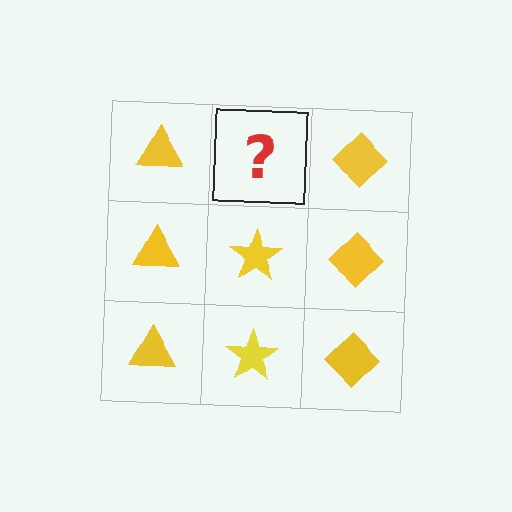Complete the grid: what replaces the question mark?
The question mark should be replaced with a yellow star.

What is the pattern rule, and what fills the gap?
The rule is that each column has a consistent shape. The gap should be filled with a yellow star.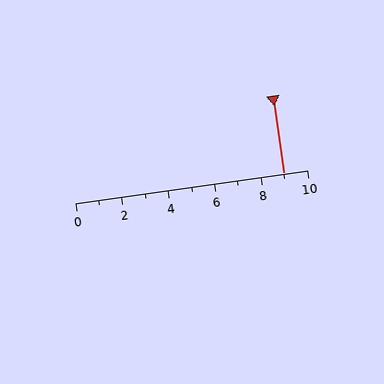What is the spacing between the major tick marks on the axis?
The major ticks are spaced 2 apart.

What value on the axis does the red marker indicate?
The marker indicates approximately 9.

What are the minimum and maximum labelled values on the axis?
The axis runs from 0 to 10.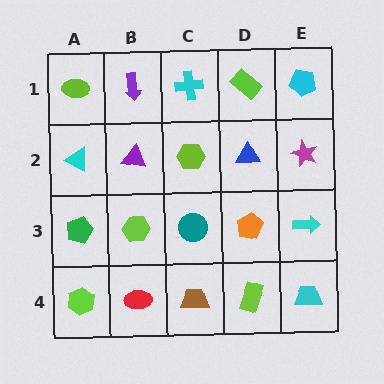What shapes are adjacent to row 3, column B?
A purple triangle (row 2, column B), a red ellipse (row 4, column B), a green pentagon (row 3, column A), a teal circle (row 3, column C).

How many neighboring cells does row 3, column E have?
3.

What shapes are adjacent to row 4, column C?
A teal circle (row 3, column C), a red ellipse (row 4, column B), a lime rectangle (row 4, column D).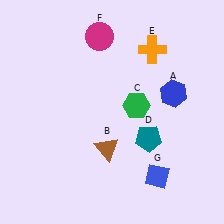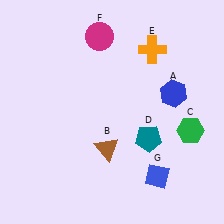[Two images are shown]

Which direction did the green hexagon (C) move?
The green hexagon (C) moved right.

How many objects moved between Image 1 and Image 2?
1 object moved between the two images.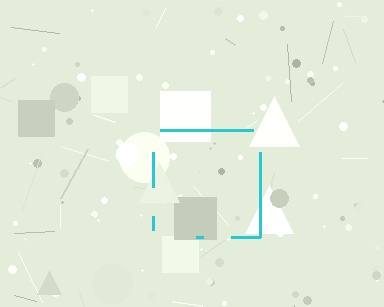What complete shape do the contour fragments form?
The contour fragments form a square.